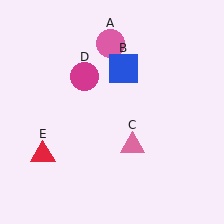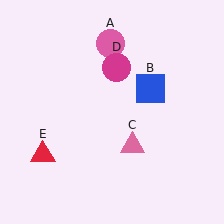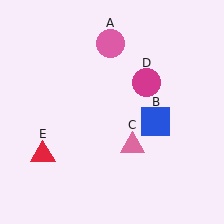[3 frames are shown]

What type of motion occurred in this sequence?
The blue square (object B), magenta circle (object D) rotated clockwise around the center of the scene.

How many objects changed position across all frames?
2 objects changed position: blue square (object B), magenta circle (object D).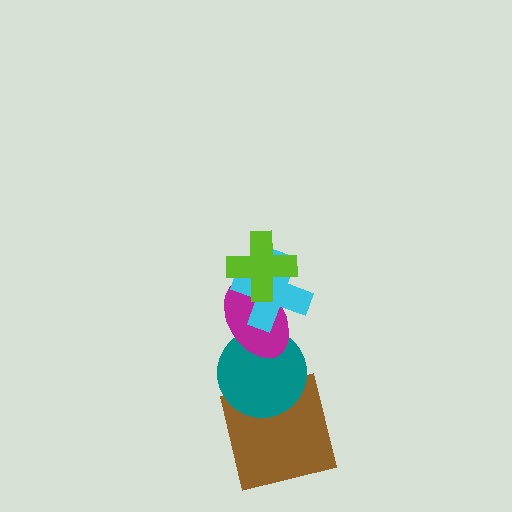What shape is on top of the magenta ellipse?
The cyan cross is on top of the magenta ellipse.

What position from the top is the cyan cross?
The cyan cross is 2nd from the top.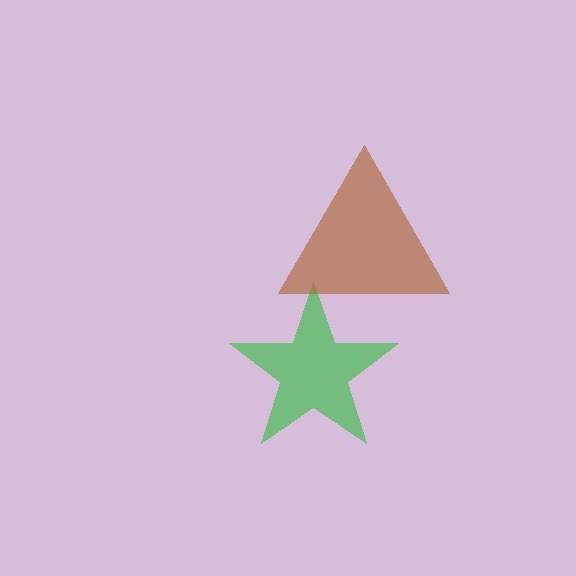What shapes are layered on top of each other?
The layered shapes are: a green star, a brown triangle.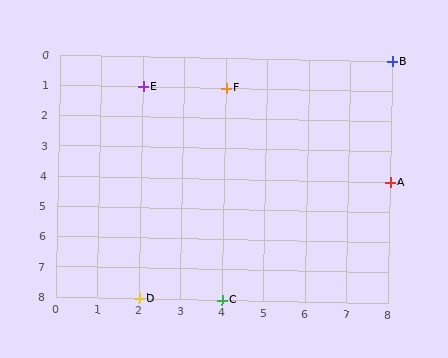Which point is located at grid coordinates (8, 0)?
Point B is at (8, 0).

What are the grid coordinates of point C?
Point C is at grid coordinates (4, 8).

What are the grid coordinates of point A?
Point A is at grid coordinates (8, 4).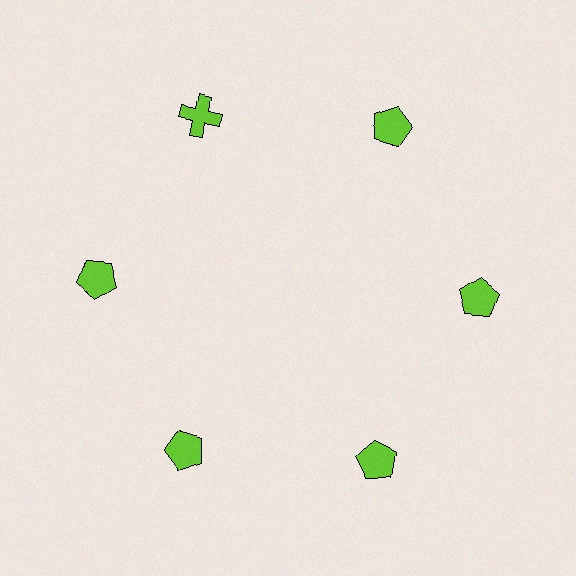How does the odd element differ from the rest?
It has a different shape: cross instead of pentagon.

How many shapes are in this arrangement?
There are 6 shapes arranged in a ring pattern.